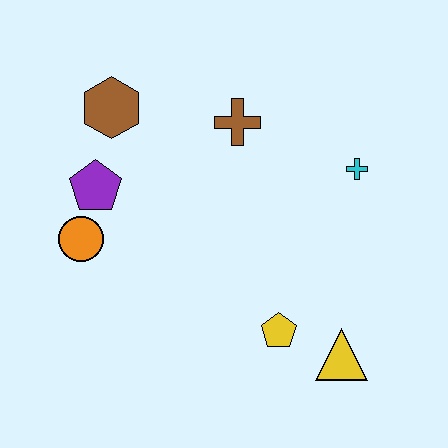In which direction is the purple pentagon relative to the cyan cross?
The purple pentagon is to the left of the cyan cross.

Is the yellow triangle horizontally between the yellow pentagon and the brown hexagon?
No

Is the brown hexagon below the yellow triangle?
No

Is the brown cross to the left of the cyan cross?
Yes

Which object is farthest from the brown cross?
The yellow triangle is farthest from the brown cross.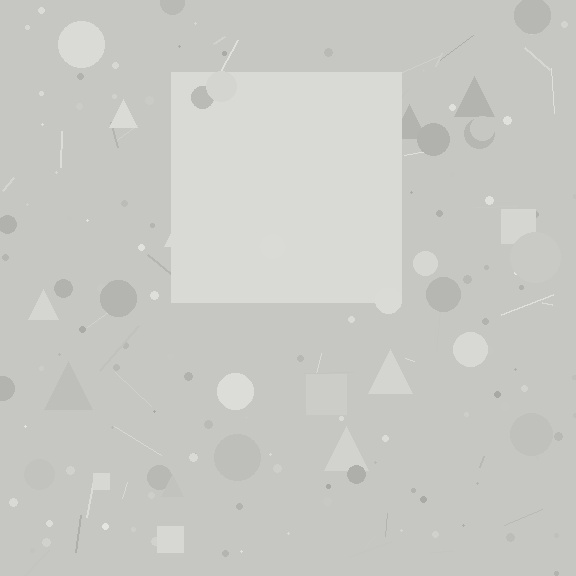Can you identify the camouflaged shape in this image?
The camouflaged shape is a square.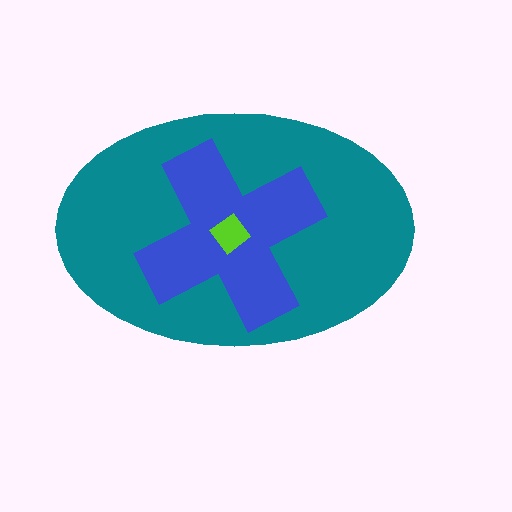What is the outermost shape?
The teal ellipse.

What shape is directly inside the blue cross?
The lime diamond.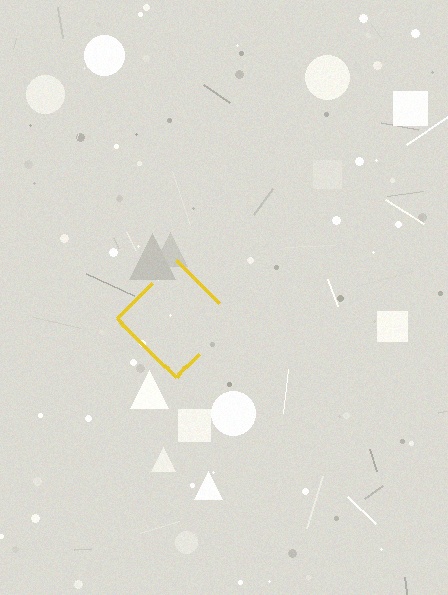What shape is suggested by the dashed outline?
The dashed outline suggests a diamond.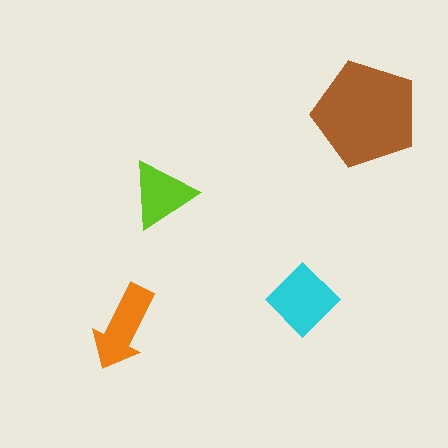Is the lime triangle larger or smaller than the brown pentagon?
Smaller.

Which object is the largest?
The brown pentagon.